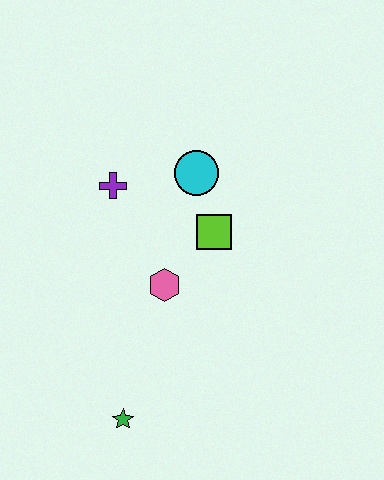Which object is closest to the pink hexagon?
The lime square is closest to the pink hexagon.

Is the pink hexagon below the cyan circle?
Yes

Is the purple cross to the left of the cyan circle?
Yes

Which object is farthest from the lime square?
The green star is farthest from the lime square.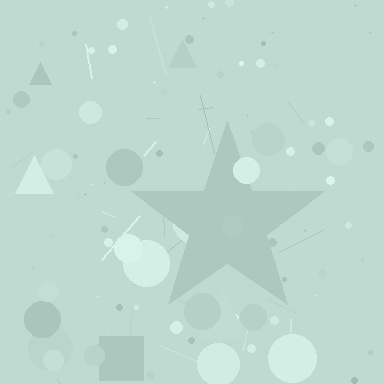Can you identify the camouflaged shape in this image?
The camouflaged shape is a star.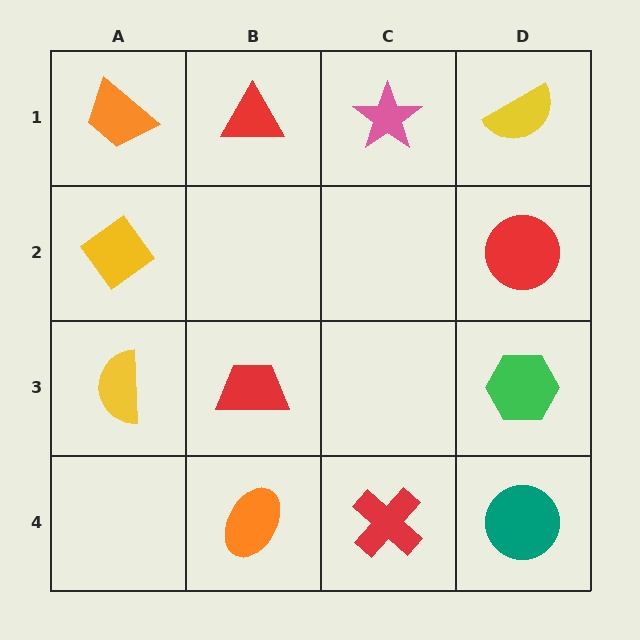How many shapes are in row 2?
2 shapes.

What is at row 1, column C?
A pink star.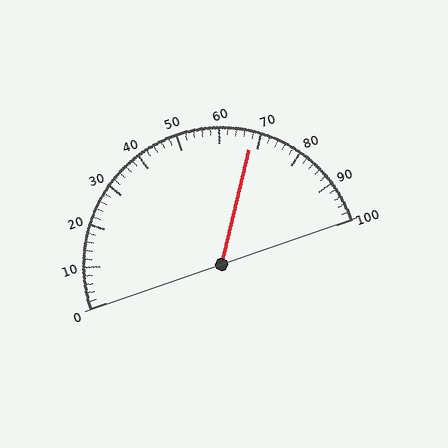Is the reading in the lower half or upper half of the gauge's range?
The reading is in the upper half of the range (0 to 100).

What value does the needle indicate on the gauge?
The needle indicates approximately 68.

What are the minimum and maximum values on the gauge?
The gauge ranges from 0 to 100.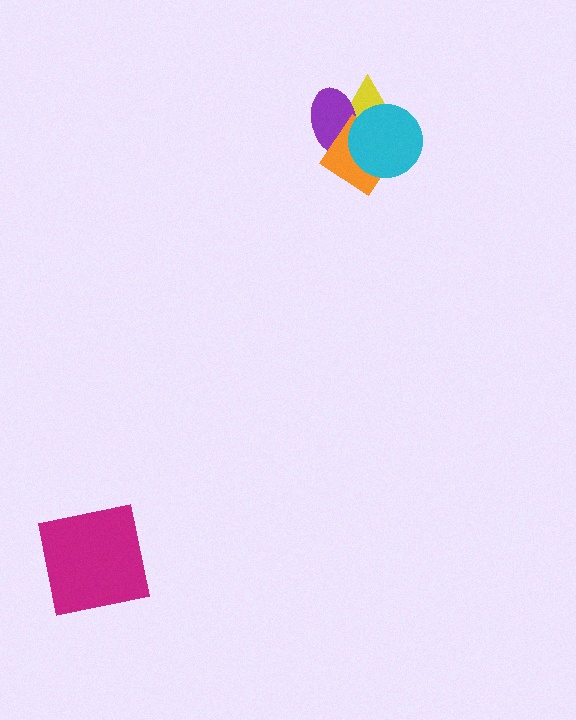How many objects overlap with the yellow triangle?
3 objects overlap with the yellow triangle.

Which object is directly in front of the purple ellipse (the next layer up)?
The orange diamond is directly in front of the purple ellipse.